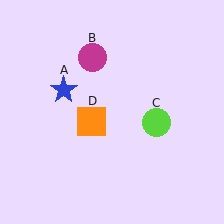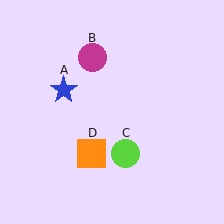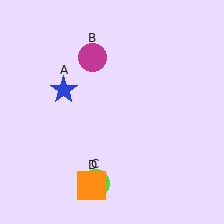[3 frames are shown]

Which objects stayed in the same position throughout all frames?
Blue star (object A) and magenta circle (object B) remained stationary.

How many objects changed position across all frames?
2 objects changed position: lime circle (object C), orange square (object D).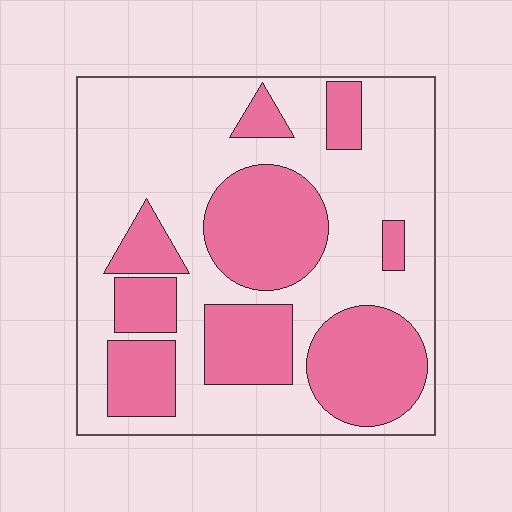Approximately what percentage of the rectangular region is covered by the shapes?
Approximately 40%.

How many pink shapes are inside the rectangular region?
9.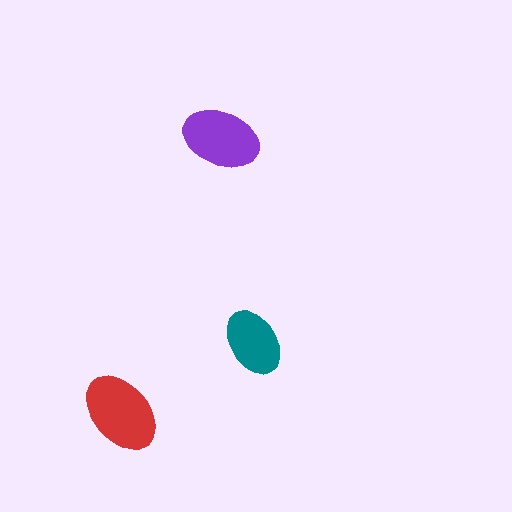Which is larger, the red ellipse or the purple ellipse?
The red one.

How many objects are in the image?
There are 3 objects in the image.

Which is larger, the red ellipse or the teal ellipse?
The red one.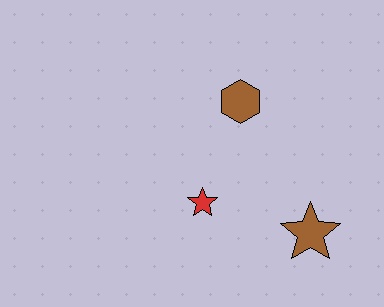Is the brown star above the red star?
No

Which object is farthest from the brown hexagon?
The brown star is farthest from the brown hexagon.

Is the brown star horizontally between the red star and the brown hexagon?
No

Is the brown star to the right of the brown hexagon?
Yes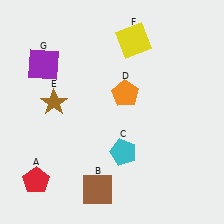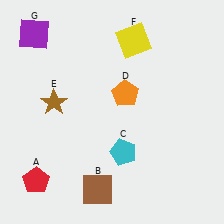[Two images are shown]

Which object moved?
The purple square (G) moved up.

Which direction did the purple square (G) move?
The purple square (G) moved up.